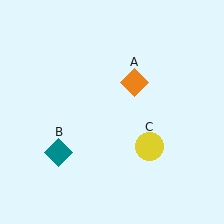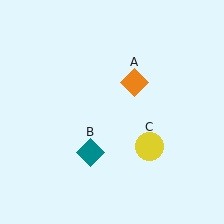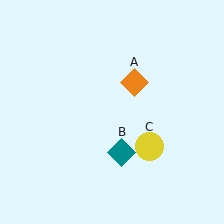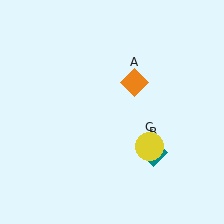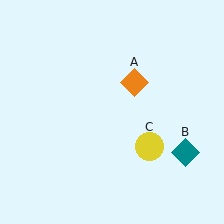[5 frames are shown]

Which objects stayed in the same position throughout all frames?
Orange diamond (object A) and yellow circle (object C) remained stationary.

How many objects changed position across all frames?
1 object changed position: teal diamond (object B).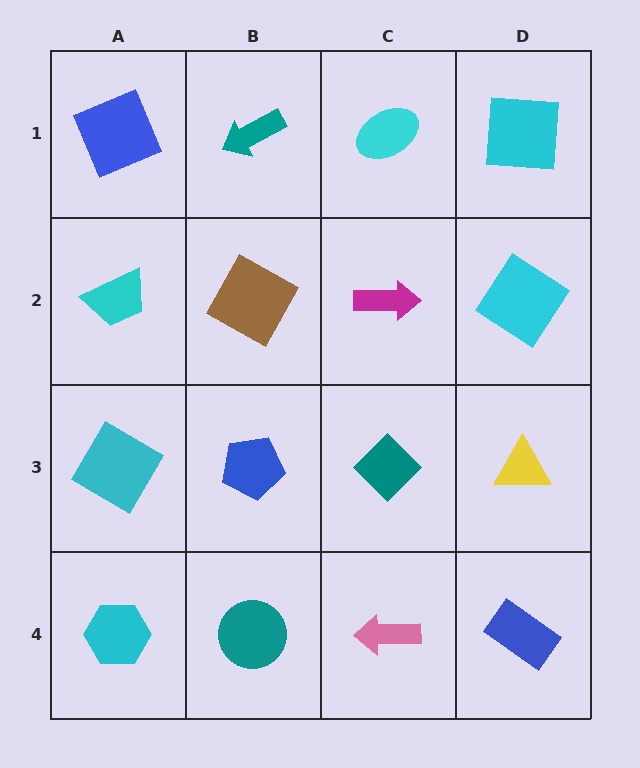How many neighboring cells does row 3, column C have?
4.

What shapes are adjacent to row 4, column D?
A yellow triangle (row 3, column D), a pink arrow (row 4, column C).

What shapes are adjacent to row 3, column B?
A brown square (row 2, column B), a teal circle (row 4, column B), a cyan diamond (row 3, column A), a teal diamond (row 3, column C).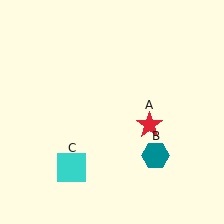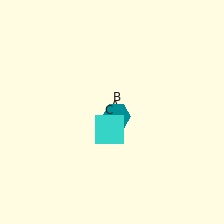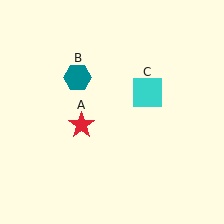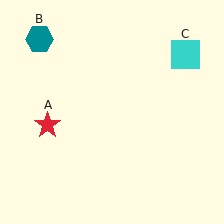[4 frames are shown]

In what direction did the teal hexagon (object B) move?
The teal hexagon (object B) moved up and to the left.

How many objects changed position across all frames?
3 objects changed position: red star (object A), teal hexagon (object B), cyan square (object C).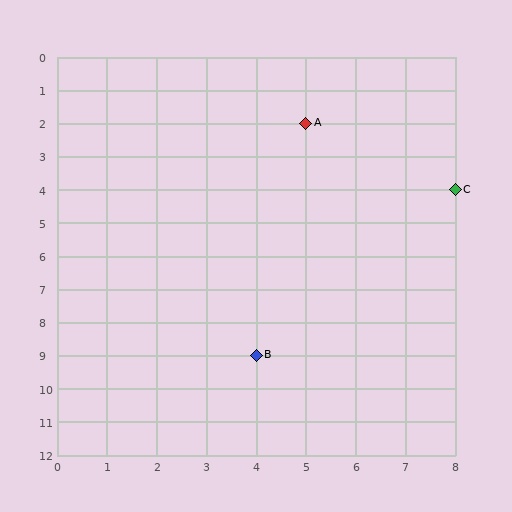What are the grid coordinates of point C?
Point C is at grid coordinates (8, 4).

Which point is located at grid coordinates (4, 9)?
Point B is at (4, 9).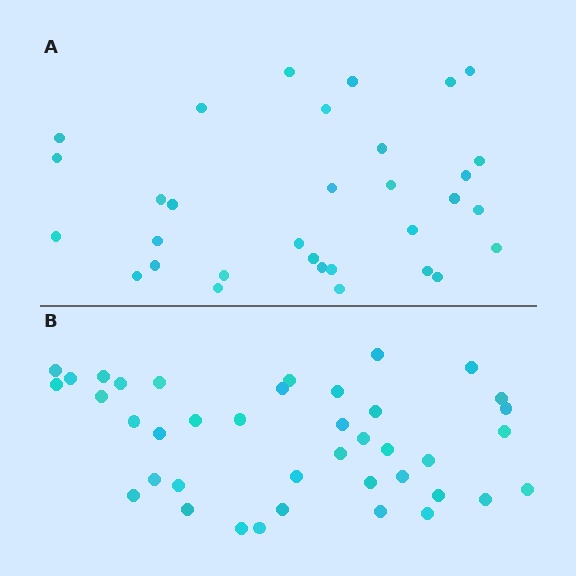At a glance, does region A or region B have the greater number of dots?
Region B (the bottom region) has more dots.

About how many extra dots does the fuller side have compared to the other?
Region B has roughly 8 or so more dots than region A.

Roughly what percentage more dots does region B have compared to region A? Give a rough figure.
About 25% more.